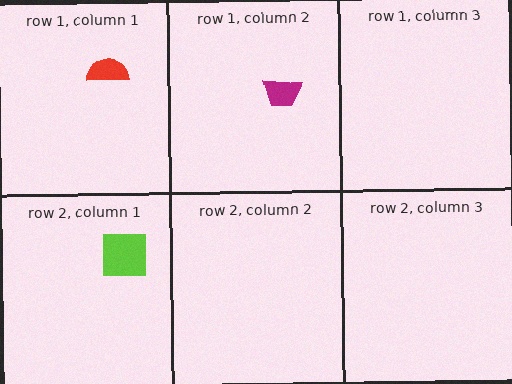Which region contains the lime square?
The row 2, column 1 region.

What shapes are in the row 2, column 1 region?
The lime square.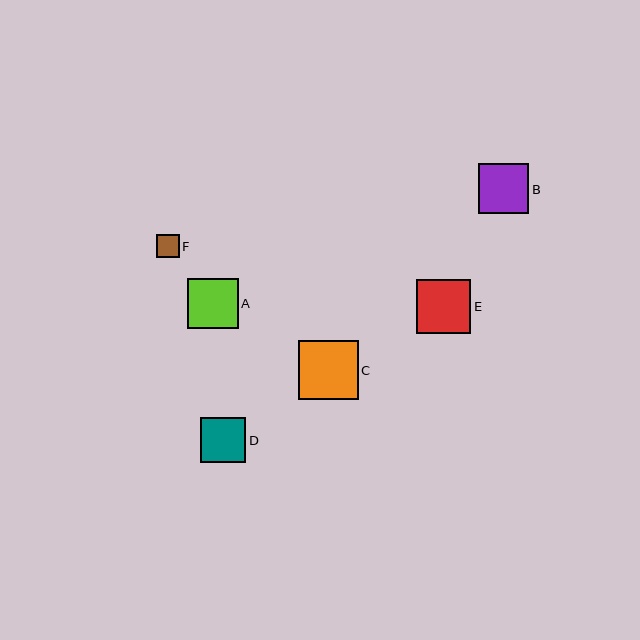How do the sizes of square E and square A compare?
Square E and square A are approximately the same size.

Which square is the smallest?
Square F is the smallest with a size of approximately 23 pixels.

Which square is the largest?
Square C is the largest with a size of approximately 59 pixels.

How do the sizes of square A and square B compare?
Square A and square B are approximately the same size.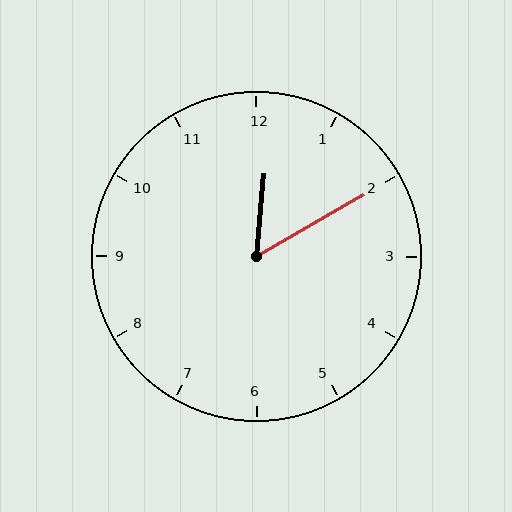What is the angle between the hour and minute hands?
Approximately 55 degrees.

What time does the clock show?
12:10.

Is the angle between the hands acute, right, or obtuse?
It is acute.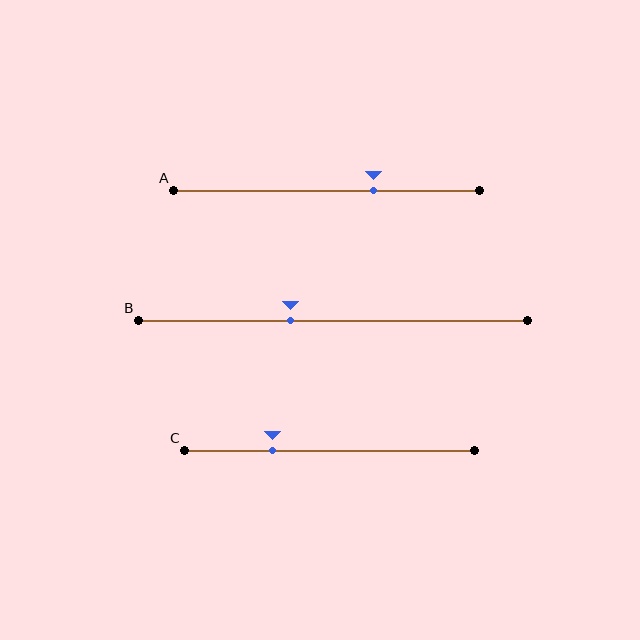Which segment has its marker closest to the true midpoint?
Segment B has its marker closest to the true midpoint.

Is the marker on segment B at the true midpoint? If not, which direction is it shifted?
No, the marker on segment B is shifted to the left by about 11% of the segment length.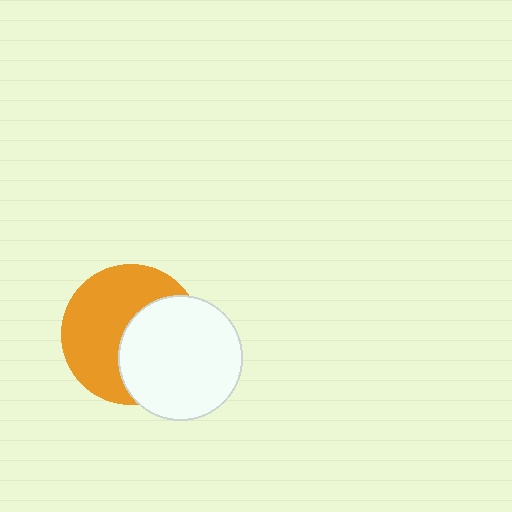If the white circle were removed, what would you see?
You would see the complete orange circle.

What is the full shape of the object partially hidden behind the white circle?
The partially hidden object is an orange circle.